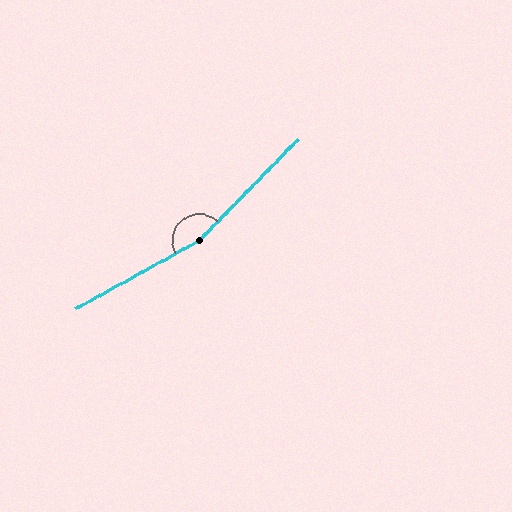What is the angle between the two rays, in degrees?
Approximately 163 degrees.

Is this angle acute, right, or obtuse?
It is obtuse.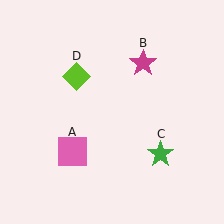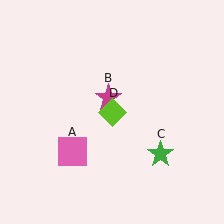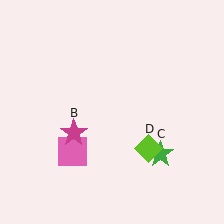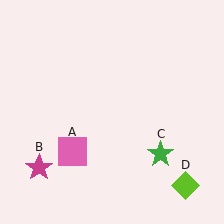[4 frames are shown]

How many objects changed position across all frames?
2 objects changed position: magenta star (object B), lime diamond (object D).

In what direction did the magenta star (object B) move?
The magenta star (object B) moved down and to the left.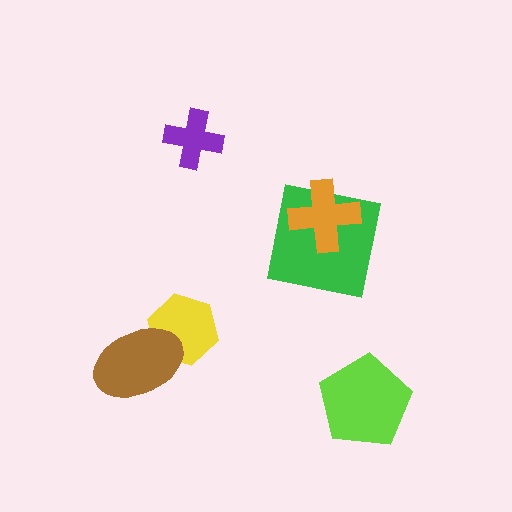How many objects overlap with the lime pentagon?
0 objects overlap with the lime pentagon.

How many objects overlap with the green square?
1 object overlaps with the green square.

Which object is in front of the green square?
The orange cross is in front of the green square.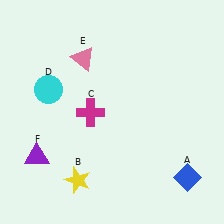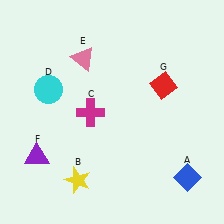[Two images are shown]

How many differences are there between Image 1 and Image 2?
There is 1 difference between the two images.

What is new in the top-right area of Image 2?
A red diamond (G) was added in the top-right area of Image 2.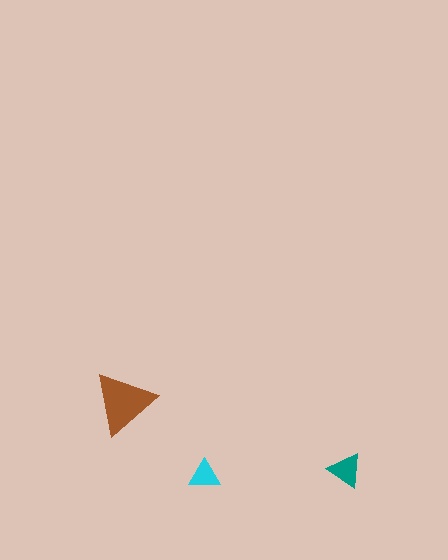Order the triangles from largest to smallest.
the brown one, the teal one, the cyan one.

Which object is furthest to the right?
The teal triangle is rightmost.